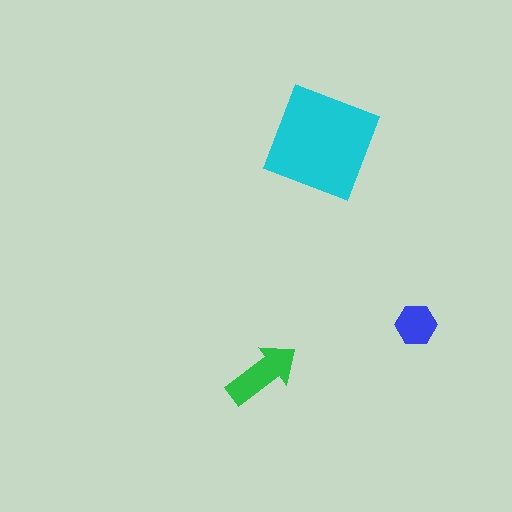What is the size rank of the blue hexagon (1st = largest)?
3rd.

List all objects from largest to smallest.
The cyan diamond, the green arrow, the blue hexagon.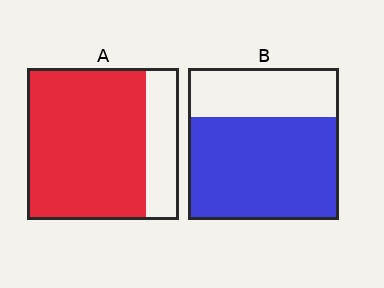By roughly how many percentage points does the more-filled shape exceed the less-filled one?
By roughly 10 percentage points (A over B).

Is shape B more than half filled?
Yes.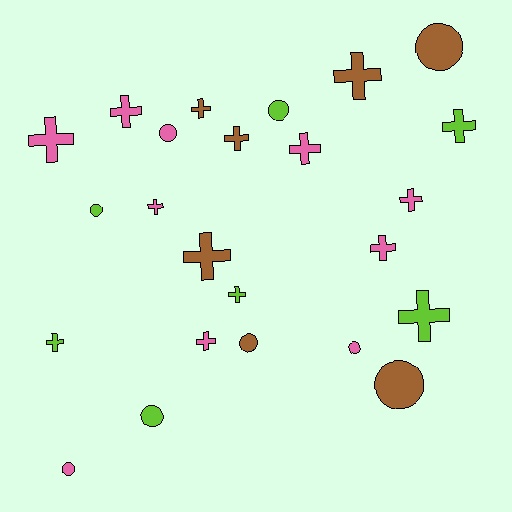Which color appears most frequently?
Pink, with 10 objects.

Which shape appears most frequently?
Cross, with 15 objects.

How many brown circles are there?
There are 3 brown circles.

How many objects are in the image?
There are 24 objects.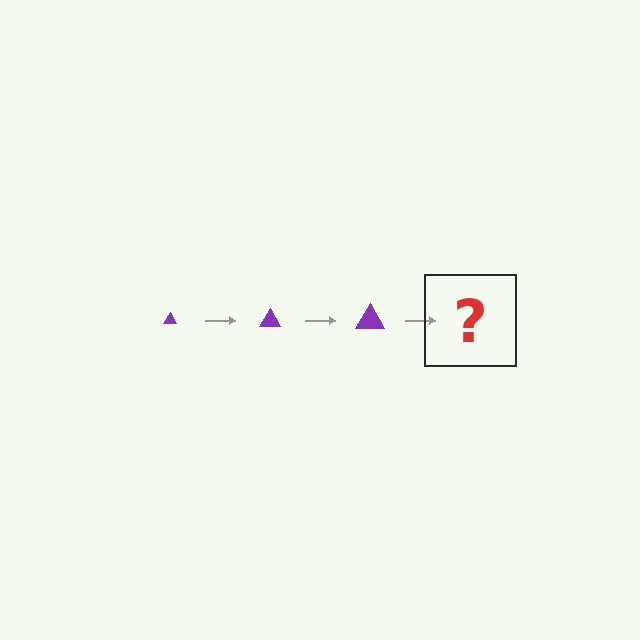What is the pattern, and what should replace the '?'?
The pattern is that the triangle gets progressively larger each step. The '?' should be a purple triangle, larger than the previous one.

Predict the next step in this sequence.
The next step is a purple triangle, larger than the previous one.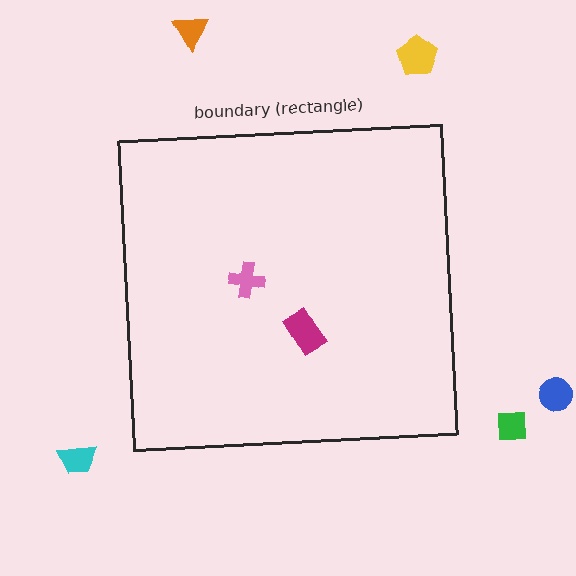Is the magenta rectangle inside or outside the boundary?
Inside.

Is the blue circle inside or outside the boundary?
Outside.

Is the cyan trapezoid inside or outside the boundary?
Outside.